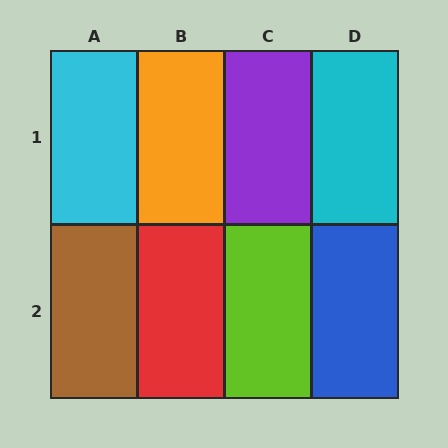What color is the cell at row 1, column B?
Orange.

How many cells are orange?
1 cell is orange.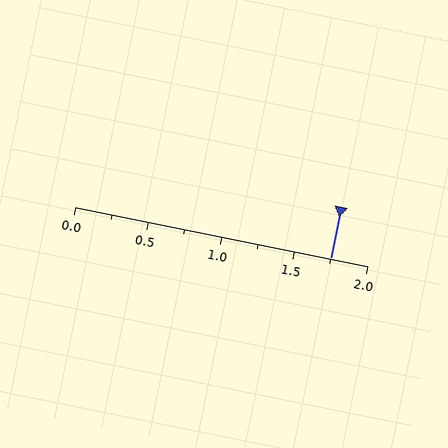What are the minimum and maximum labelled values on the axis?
The axis runs from 0.0 to 2.0.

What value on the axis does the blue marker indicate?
The marker indicates approximately 1.75.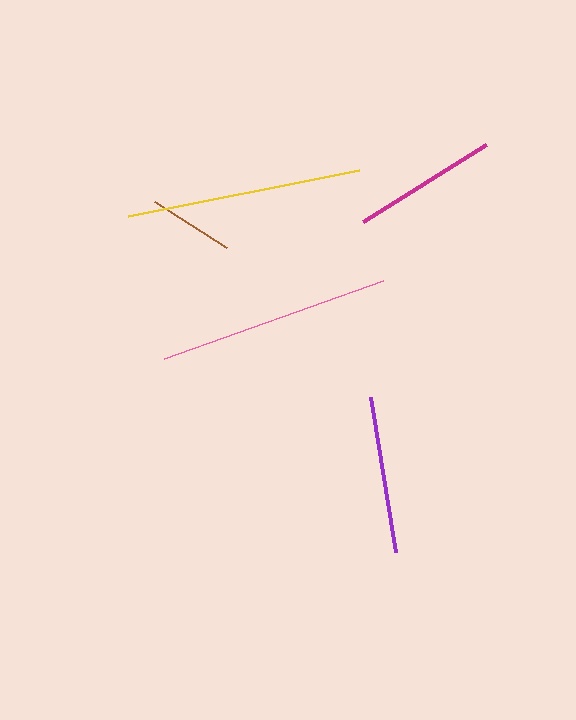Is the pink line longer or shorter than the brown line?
The pink line is longer than the brown line.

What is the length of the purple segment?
The purple segment is approximately 157 pixels long.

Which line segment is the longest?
The yellow line is the longest at approximately 235 pixels.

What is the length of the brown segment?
The brown segment is approximately 85 pixels long.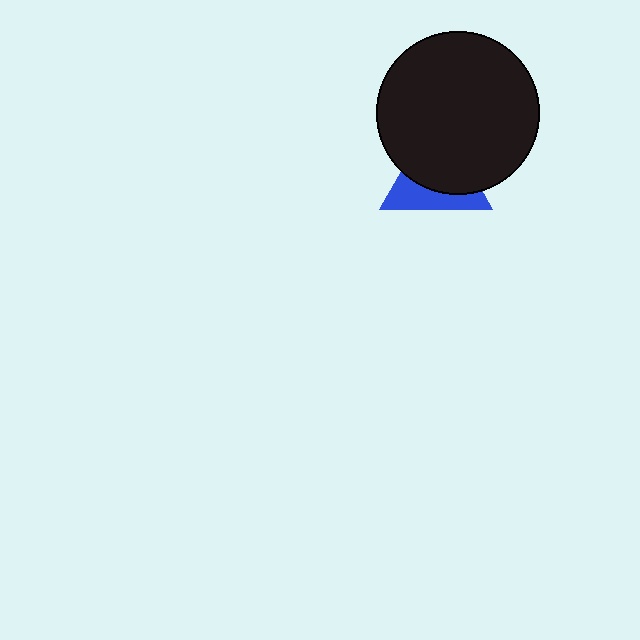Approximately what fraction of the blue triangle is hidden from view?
Roughly 62% of the blue triangle is hidden behind the black circle.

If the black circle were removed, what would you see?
You would see the complete blue triangle.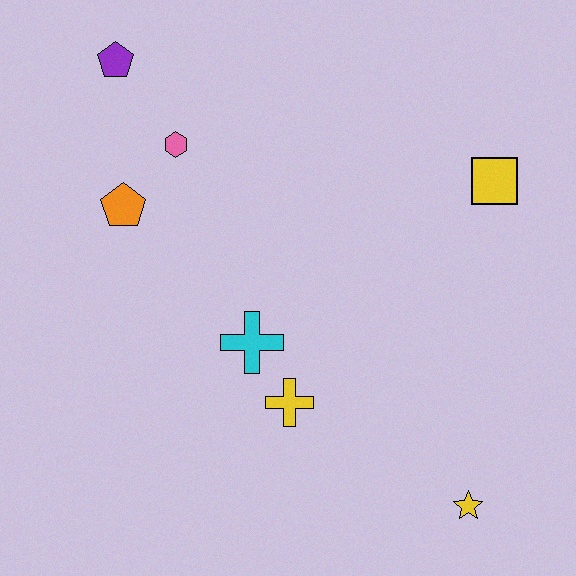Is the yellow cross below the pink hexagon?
Yes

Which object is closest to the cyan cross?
The yellow cross is closest to the cyan cross.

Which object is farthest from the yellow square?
The purple pentagon is farthest from the yellow square.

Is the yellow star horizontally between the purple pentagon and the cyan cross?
No